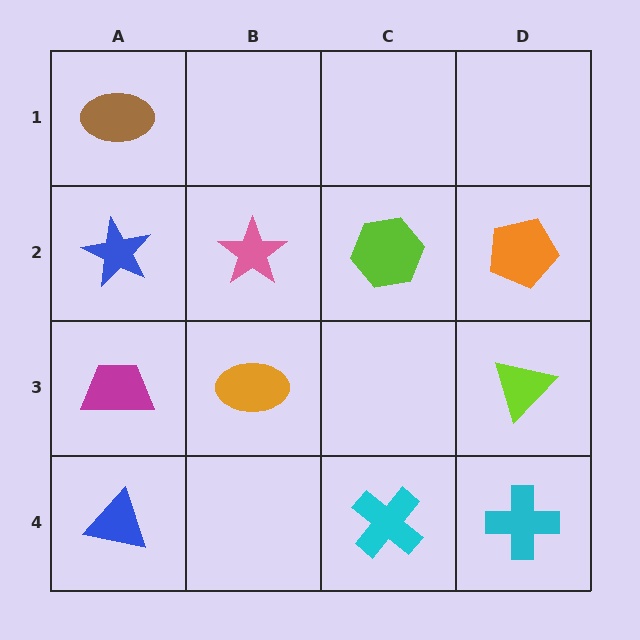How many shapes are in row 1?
1 shape.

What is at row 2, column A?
A blue star.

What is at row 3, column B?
An orange ellipse.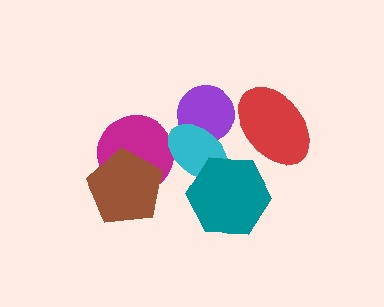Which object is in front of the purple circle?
The cyan ellipse is in front of the purple circle.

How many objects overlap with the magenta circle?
2 objects overlap with the magenta circle.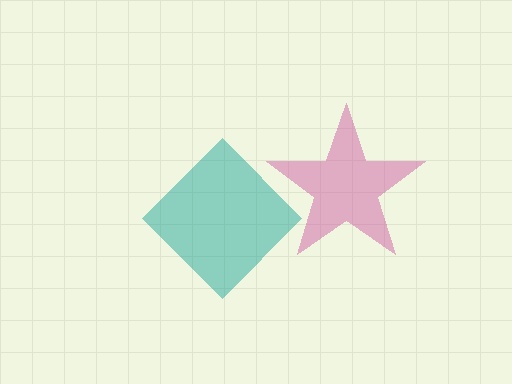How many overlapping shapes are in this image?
There are 2 overlapping shapes in the image.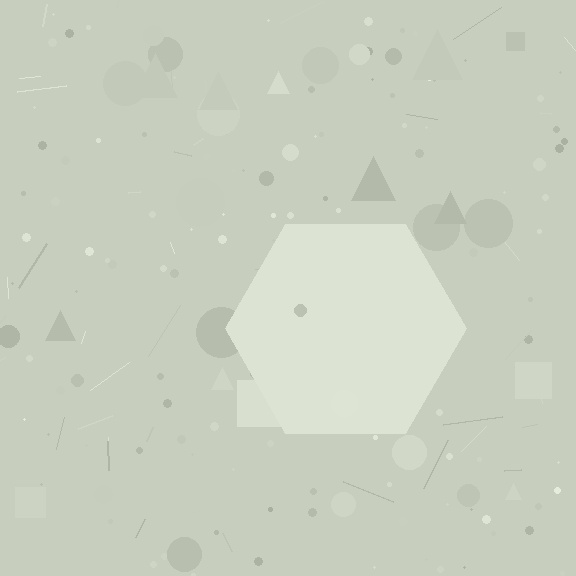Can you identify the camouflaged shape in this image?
The camouflaged shape is a hexagon.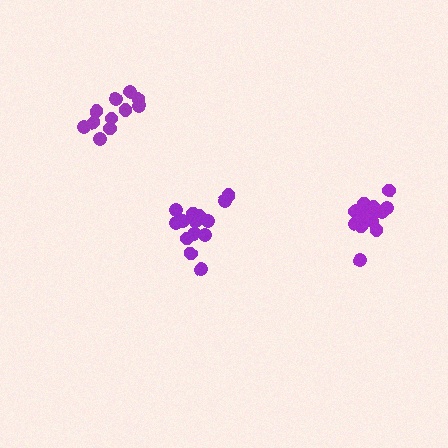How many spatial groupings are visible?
There are 3 spatial groupings.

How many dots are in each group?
Group 1: 14 dots, Group 2: 16 dots, Group 3: 11 dots (41 total).